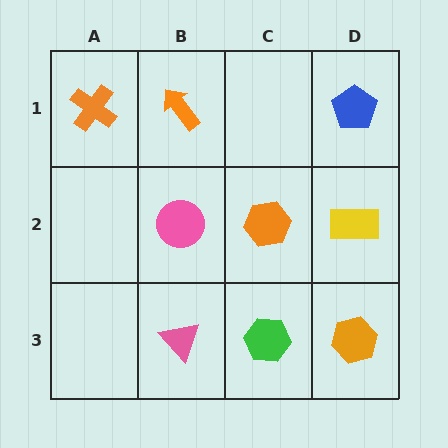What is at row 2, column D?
A yellow rectangle.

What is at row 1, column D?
A blue pentagon.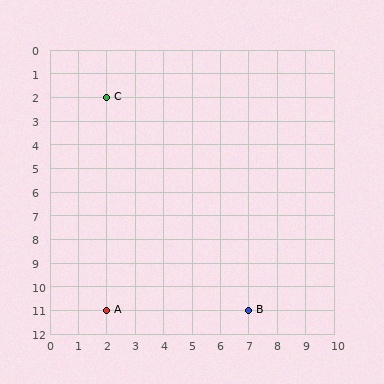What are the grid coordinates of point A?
Point A is at grid coordinates (2, 11).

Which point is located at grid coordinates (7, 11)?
Point B is at (7, 11).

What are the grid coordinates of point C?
Point C is at grid coordinates (2, 2).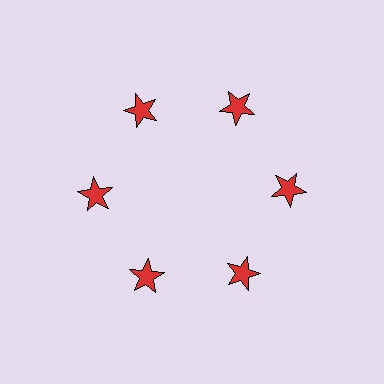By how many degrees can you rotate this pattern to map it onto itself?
The pattern maps onto itself every 60 degrees of rotation.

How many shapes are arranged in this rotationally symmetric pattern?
There are 6 shapes, arranged in 6 groups of 1.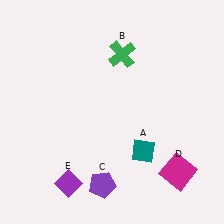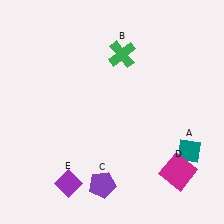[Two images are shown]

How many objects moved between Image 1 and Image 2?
1 object moved between the two images.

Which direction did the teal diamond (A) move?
The teal diamond (A) moved right.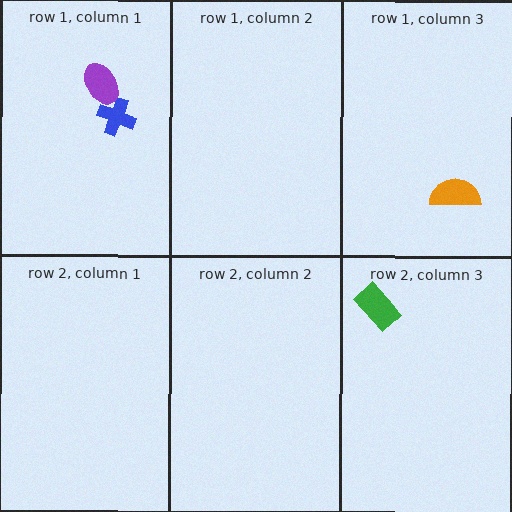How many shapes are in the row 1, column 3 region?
1.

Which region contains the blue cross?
The row 1, column 1 region.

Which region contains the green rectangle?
The row 2, column 3 region.